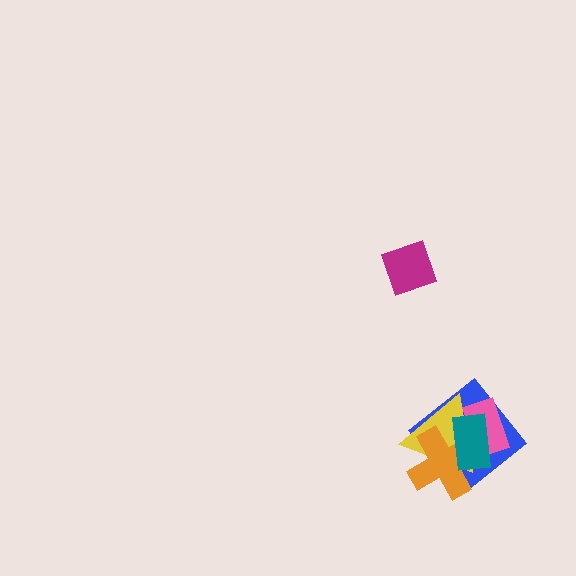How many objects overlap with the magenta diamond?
0 objects overlap with the magenta diamond.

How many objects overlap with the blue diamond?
4 objects overlap with the blue diamond.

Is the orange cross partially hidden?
Yes, it is partially covered by another shape.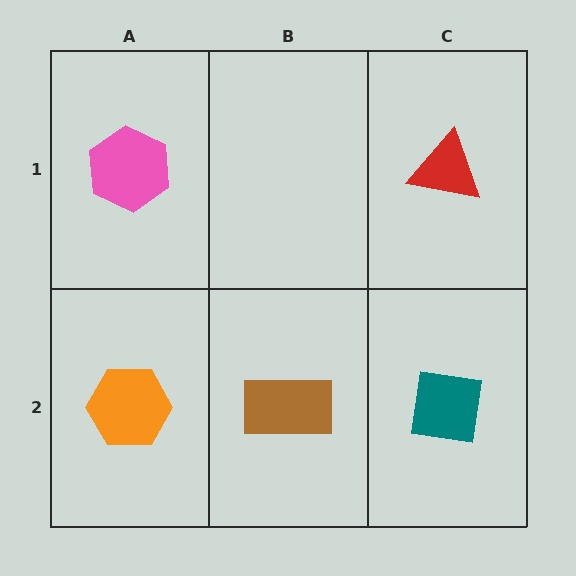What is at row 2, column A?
An orange hexagon.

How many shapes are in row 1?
2 shapes.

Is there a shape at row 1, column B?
No, that cell is empty.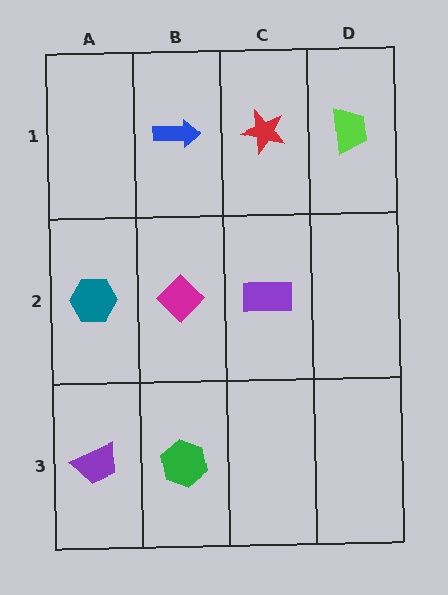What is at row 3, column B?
A green hexagon.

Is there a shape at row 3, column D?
No, that cell is empty.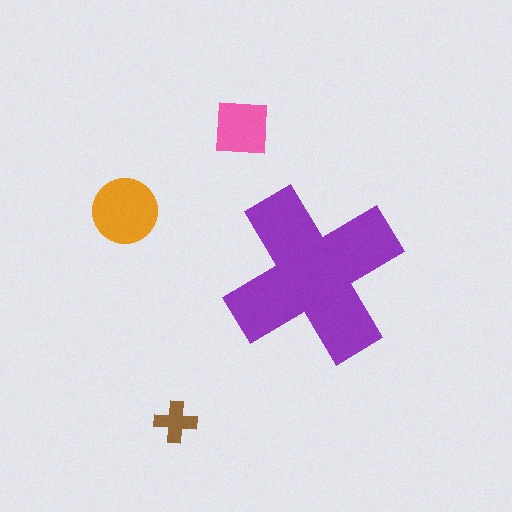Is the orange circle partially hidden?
No, the orange circle is fully visible.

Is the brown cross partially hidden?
No, the brown cross is fully visible.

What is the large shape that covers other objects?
A purple cross.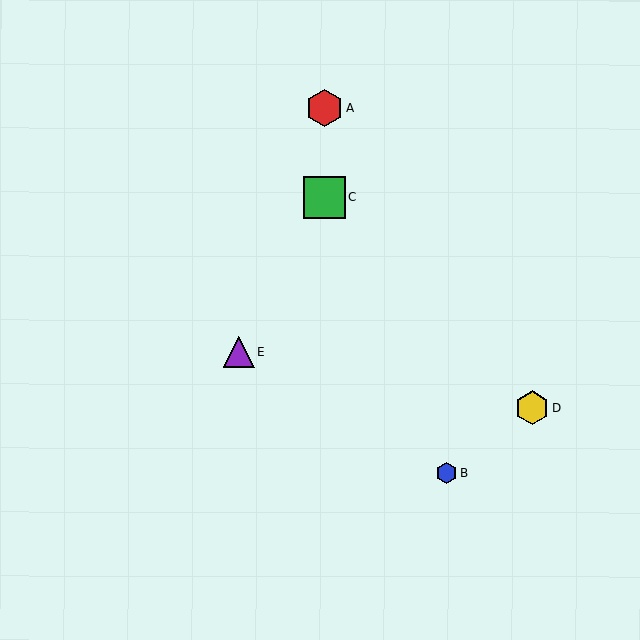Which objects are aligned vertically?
Objects A, C are aligned vertically.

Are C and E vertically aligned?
No, C is at x≈325 and E is at x≈239.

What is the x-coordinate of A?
Object A is at x≈325.